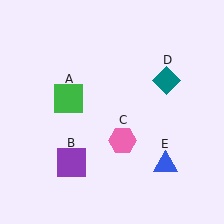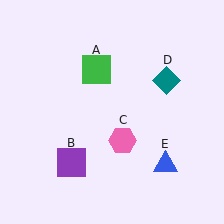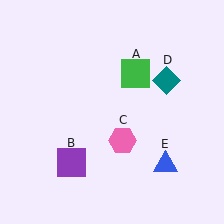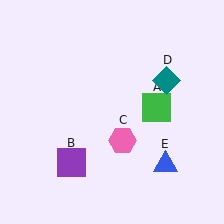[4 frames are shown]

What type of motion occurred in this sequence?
The green square (object A) rotated clockwise around the center of the scene.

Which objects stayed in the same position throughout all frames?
Purple square (object B) and pink hexagon (object C) and teal diamond (object D) and blue triangle (object E) remained stationary.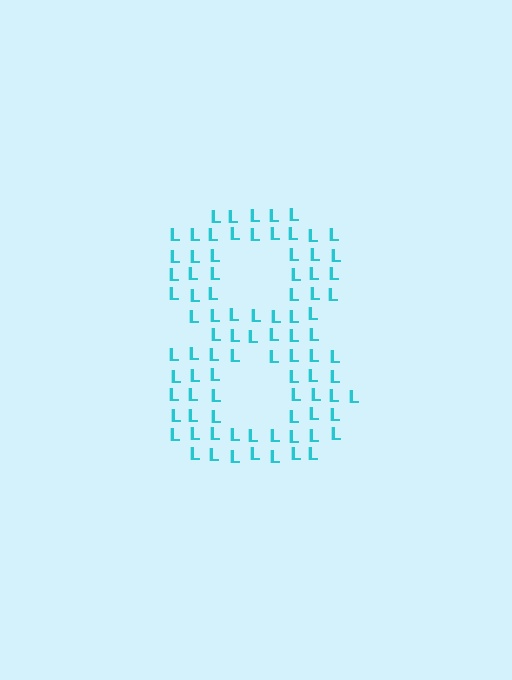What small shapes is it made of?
It is made of small letter L's.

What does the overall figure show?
The overall figure shows the digit 8.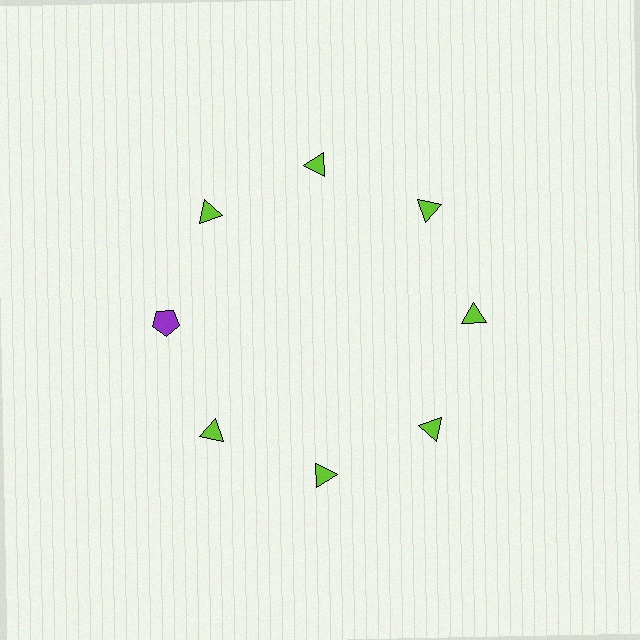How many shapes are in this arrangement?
There are 8 shapes arranged in a ring pattern.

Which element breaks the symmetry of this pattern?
The purple pentagon at roughly the 9 o'clock position breaks the symmetry. All other shapes are lime triangles.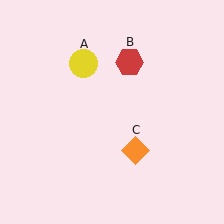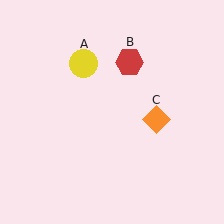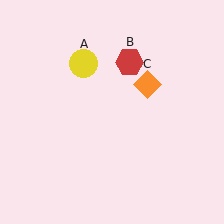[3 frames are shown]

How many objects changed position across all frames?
1 object changed position: orange diamond (object C).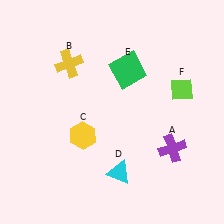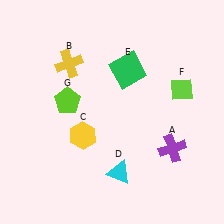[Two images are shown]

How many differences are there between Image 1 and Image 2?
There is 1 difference between the two images.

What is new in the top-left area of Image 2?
A lime pentagon (G) was added in the top-left area of Image 2.